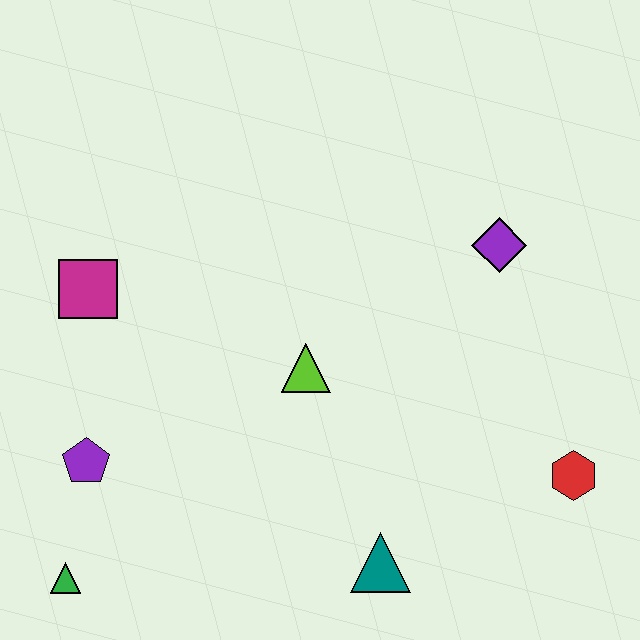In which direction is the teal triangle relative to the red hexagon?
The teal triangle is to the left of the red hexagon.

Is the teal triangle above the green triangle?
Yes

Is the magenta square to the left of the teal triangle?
Yes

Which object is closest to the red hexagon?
The teal triangle is closest to the red hexagon.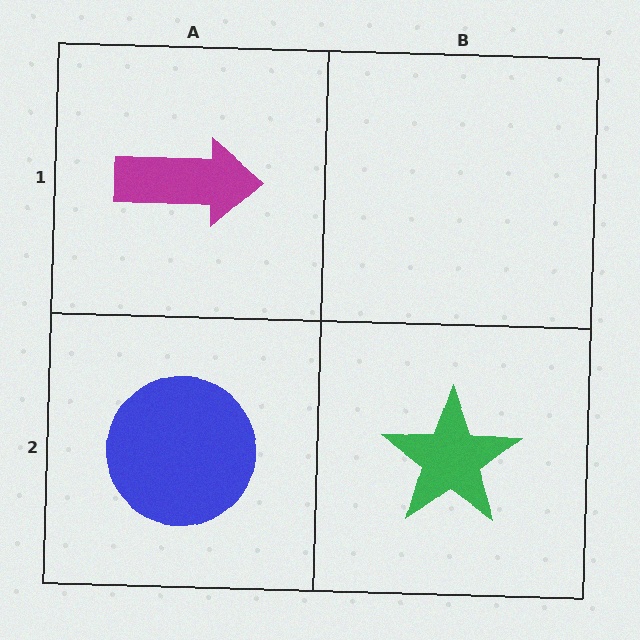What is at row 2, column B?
A green star.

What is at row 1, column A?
A magenta arrow.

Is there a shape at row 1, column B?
No, that cell is empty.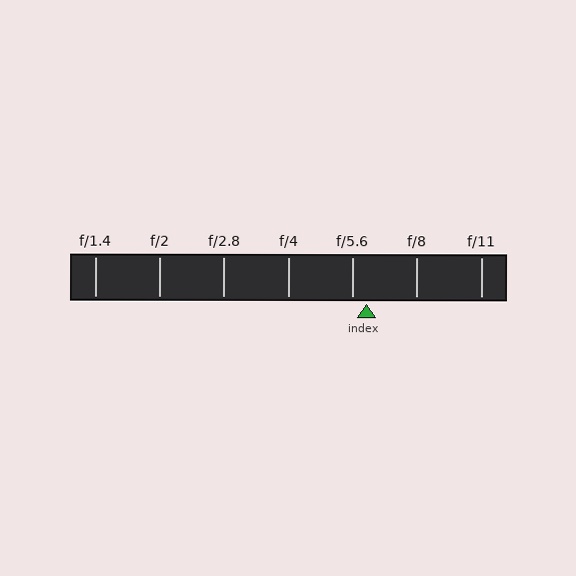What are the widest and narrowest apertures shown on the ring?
The widest aperture shown is f/1.4 and the narrowest is f/11.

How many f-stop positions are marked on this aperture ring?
There are 7 f-stop positions marked.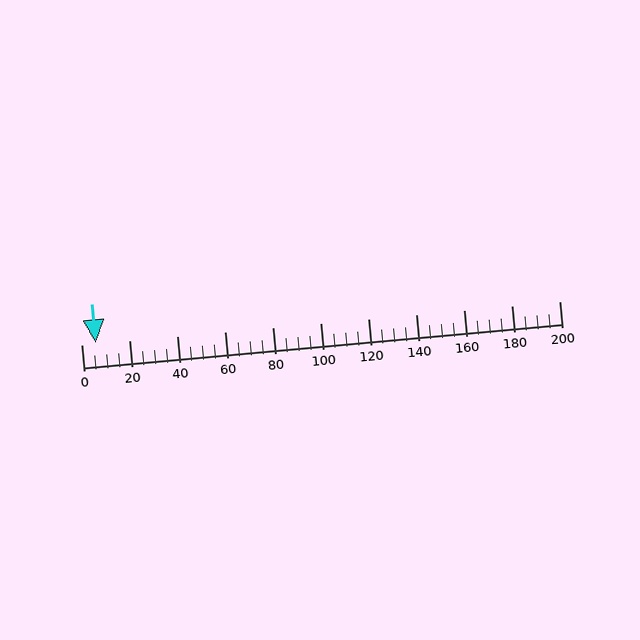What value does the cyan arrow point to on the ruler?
The cyan arrow points to approximately 6.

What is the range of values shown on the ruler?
The ruler shows values from 0 to 200.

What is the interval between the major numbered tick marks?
The major tick marks are spaced 20 units apart.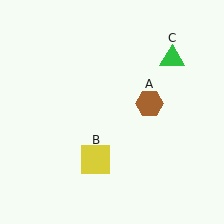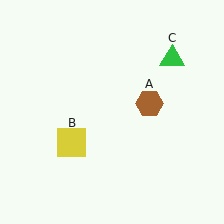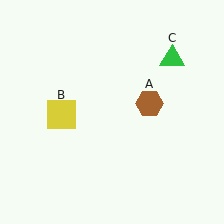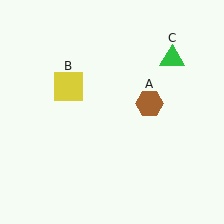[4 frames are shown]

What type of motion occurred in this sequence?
The yellow square (object B) rotated clockwise around the center of the scene.